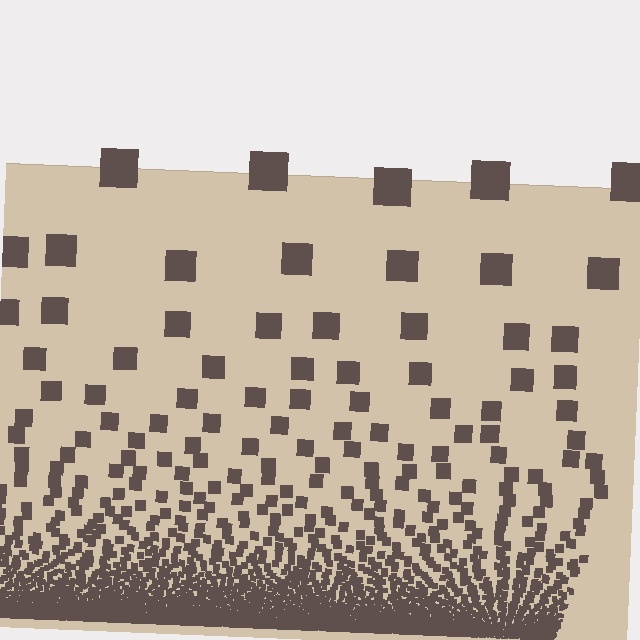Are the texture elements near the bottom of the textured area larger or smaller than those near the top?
Smaller. The gradient is inverted — elements near the bottom are smaller and denser.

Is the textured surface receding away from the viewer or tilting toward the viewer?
The surface appears to tilt toward the viewer. Texture elements get larger and sparser toward the top.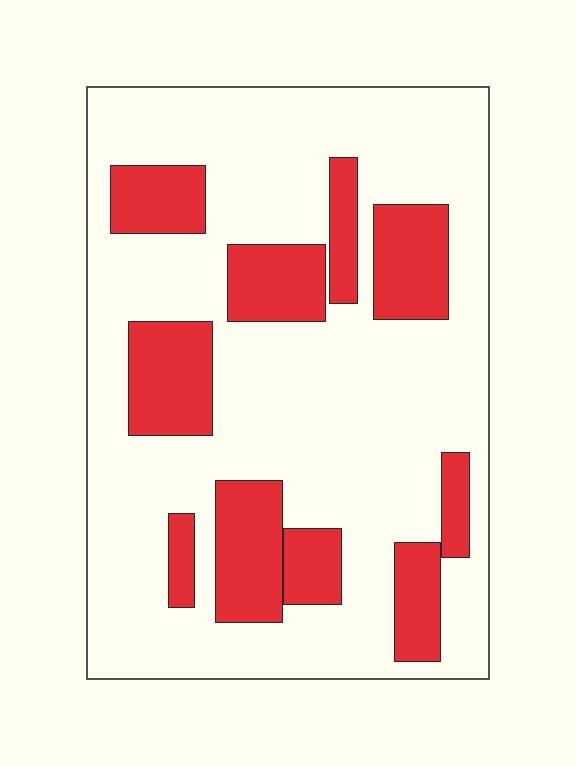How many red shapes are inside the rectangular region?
10.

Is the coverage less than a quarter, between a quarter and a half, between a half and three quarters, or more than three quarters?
Between a quarter and a half.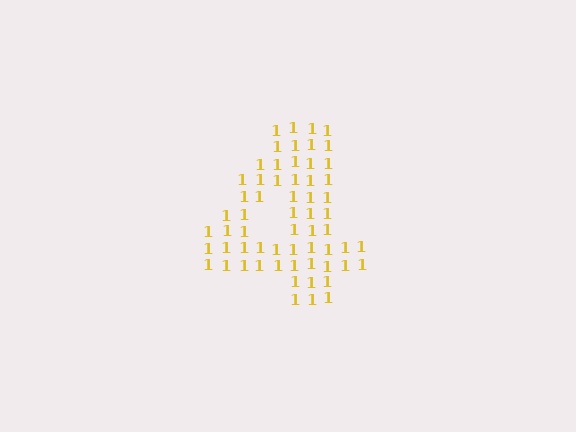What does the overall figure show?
The overall figure shows the digit 4.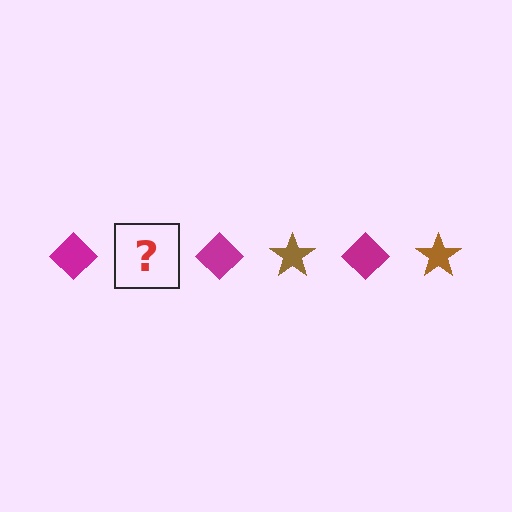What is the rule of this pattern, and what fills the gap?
The rule is that the pattern alternates between magenta diamond and brown star. The gap should be filled with a brown star.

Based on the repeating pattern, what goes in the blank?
The blank should be a brown star.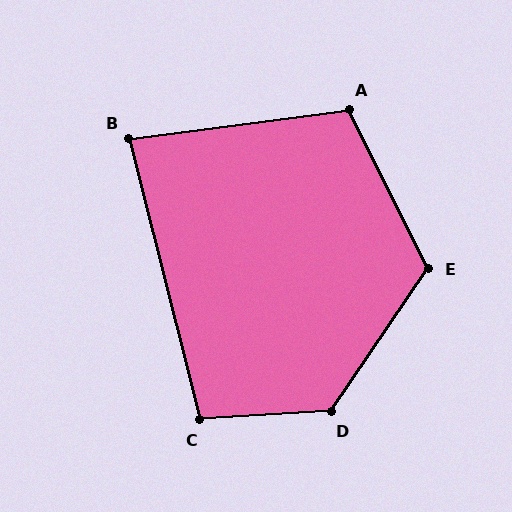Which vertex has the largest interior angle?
D, at approximately 128 degrees.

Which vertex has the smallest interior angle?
B, at approximately 83 degrees.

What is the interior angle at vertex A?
Approximately 109 degrees (obtuse).